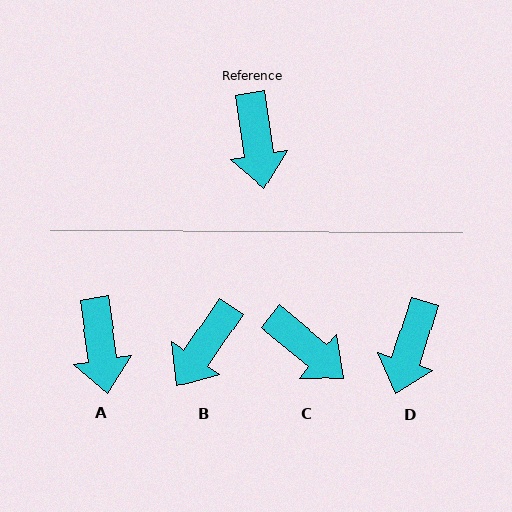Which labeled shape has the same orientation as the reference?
A.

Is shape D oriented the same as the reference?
No, it is off by about 26 degrees.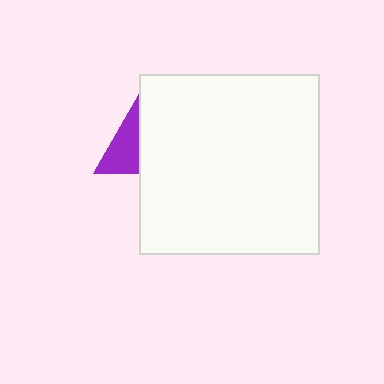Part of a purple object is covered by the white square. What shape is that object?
It is a triangle.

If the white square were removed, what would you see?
You would see the complete purple triangle.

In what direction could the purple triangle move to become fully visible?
The purple triangle could move left. That would shift it out from behind the white square entirely.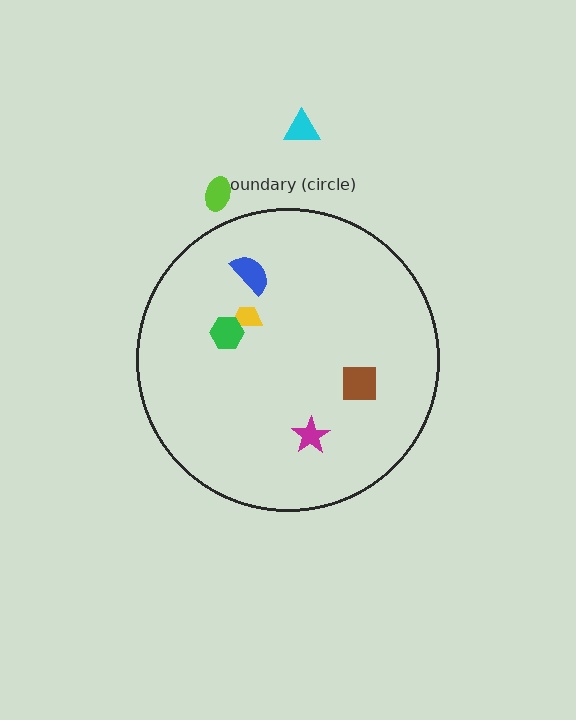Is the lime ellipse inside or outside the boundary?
Outside.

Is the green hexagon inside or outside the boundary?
Inside.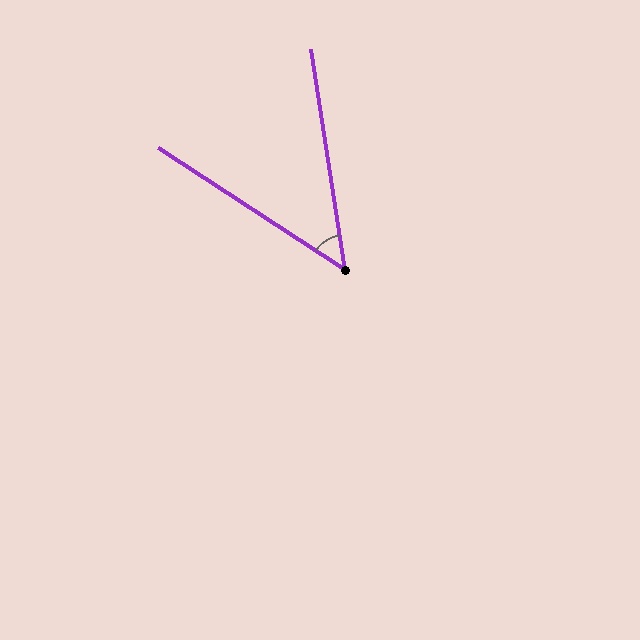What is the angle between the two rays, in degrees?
Approximately 48 degrees.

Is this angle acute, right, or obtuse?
It is acute.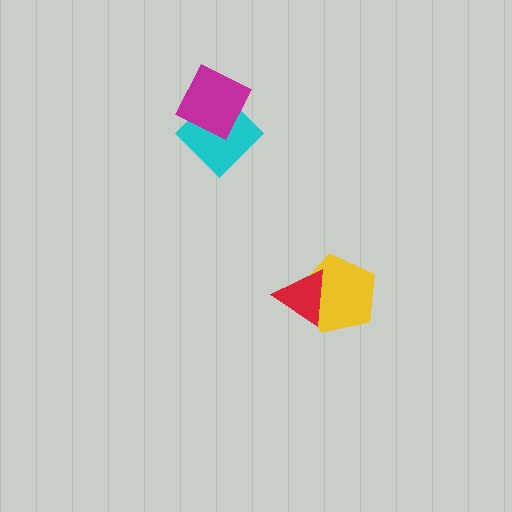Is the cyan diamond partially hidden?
Yes, it is partially covered by another shape.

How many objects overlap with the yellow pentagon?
1 object overlaps with the yellow pentagon.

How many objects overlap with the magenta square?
1 object overlaps with the magenta square.